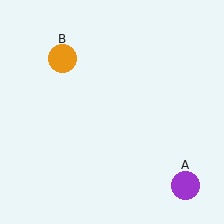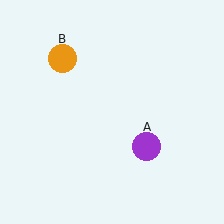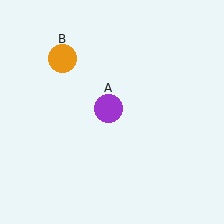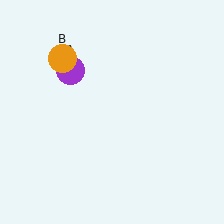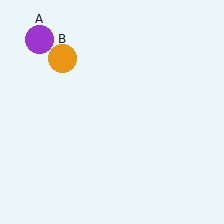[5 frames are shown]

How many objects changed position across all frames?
1 object changed position: purple circle (object A).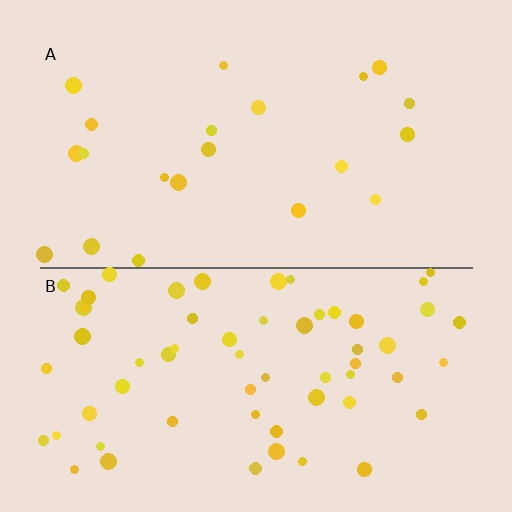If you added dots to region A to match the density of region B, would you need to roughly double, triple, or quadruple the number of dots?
Approximately triple.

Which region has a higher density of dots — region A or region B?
B (the bottom).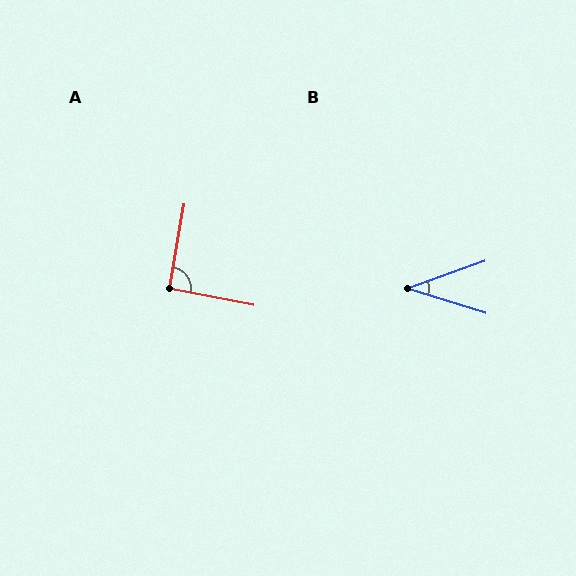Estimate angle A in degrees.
Approximately 91 degrees.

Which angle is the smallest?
B, at approximately 37 degrees.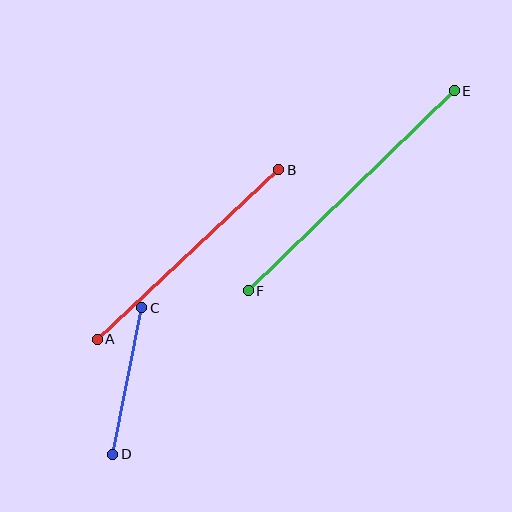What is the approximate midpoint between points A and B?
The midpoint is at approximately (188, 255) pixels.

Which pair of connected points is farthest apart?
Points E and F are farthest apart.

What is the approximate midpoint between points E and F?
The midpoint is at approximately (351, 191) pixels.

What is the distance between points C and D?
The distance is approximately 150 pixels.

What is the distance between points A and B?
The distance is approximately 248 pixels.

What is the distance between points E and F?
The distance is approximately 287 pixels.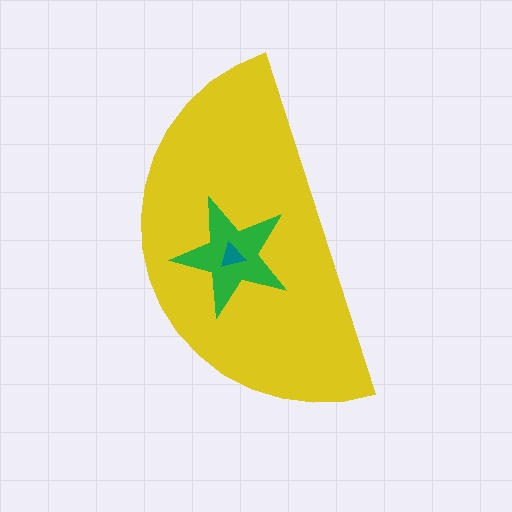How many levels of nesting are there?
3.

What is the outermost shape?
The yellow semicircle.